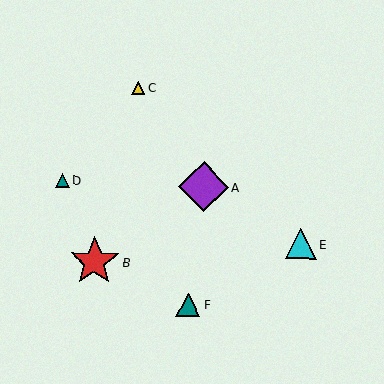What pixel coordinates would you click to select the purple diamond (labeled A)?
Click at (203, 187) to select the purple diamond A.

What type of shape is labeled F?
Shape F is a teal triangle.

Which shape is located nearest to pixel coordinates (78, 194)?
The teal triangle (labeled D) at (63, 181) is nearest to that location.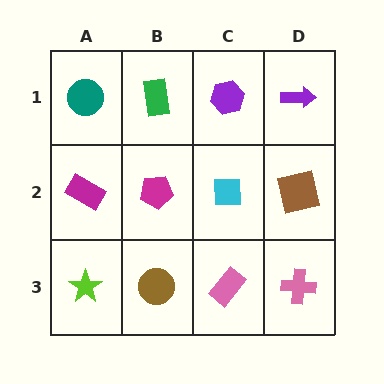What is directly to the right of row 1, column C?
A purple arrow.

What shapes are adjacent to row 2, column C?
A purple hexagon (row 1, column C), a pink rectangle (row 3, column C), a magenta pentagon (row 2, column B), a brown square (row 2, column D).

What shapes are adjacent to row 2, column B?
A green rectangle (row 1, column B), a brown circle (row 3, column B), a magenta rectangle (row 2, column A), a cyan square (row 2, column C).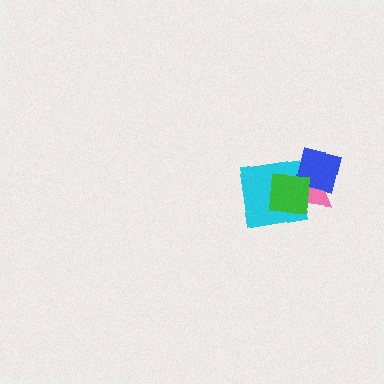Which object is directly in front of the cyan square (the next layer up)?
The blue square is directly in front of the cyan square.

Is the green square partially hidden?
No, no other shape covers it.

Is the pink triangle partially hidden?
Yes, it is partially covered by another shape.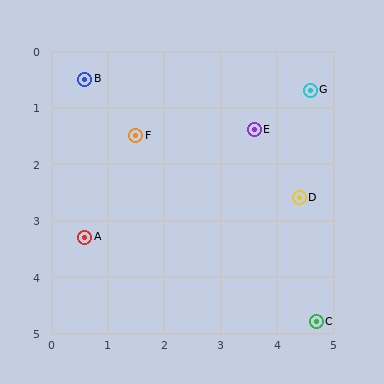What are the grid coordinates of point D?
Point D is at approximately (4.4, 2.6).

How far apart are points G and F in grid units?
Points G and F are about 3.2 grid units apart.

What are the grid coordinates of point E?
Point E is at approximately (3.6, 1.4).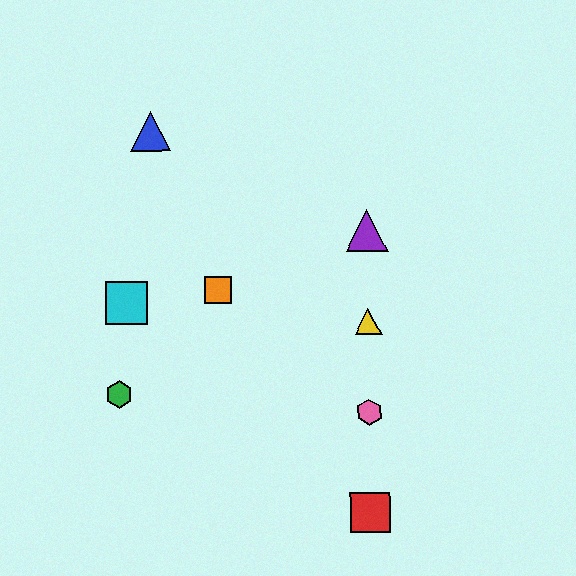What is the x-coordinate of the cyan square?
The cyan square is at x≈126.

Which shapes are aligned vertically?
The red square, the yellow triangle, the purple triangle, the pink hexagon are aligned vertically.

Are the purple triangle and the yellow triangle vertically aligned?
Yes, both are at x≈367.